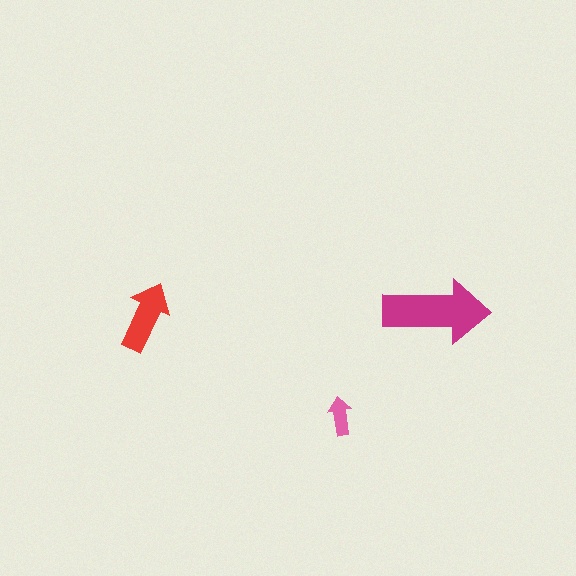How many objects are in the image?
There are 3 objects in the image.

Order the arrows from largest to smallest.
the magenta one, the red one, the pink one.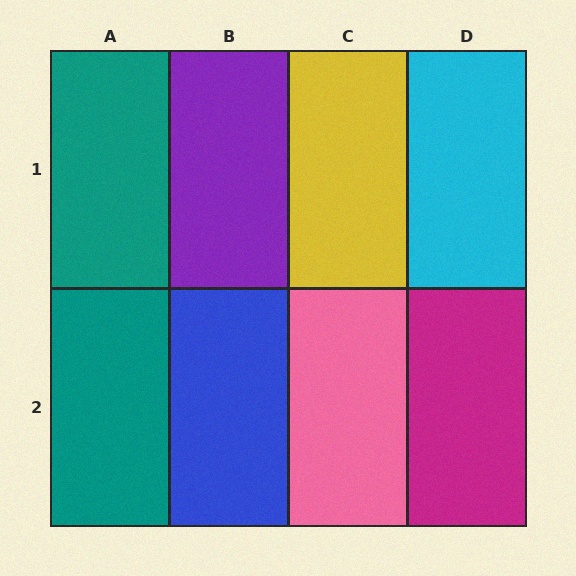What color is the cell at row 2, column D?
Magenta.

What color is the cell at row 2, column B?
Blue.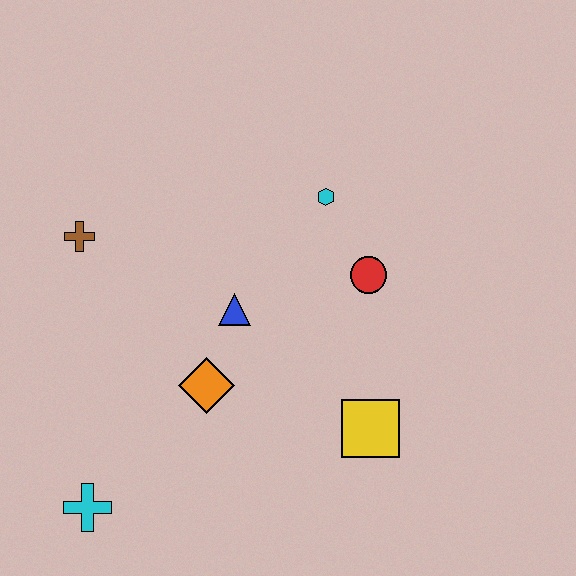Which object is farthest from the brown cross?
The yellow square is farthest from the brown cross.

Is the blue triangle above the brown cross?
No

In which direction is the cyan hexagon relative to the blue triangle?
The cyan hexagon is above the blue triangle.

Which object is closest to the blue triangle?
The orange diamond is closest to the blue triangle.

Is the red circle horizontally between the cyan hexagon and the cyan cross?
No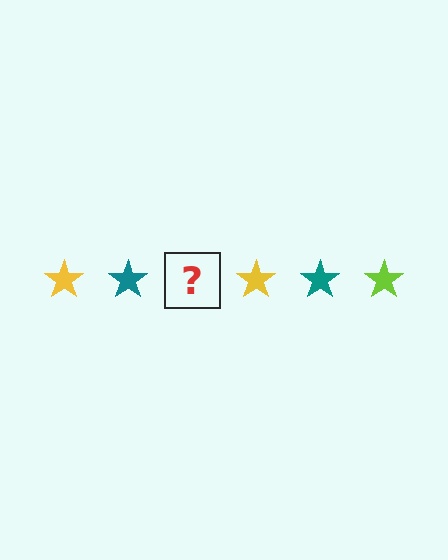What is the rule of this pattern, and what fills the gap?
The rule is that the pattern cycles through yellow, teal, lime stars. The gap should be filled with a lime star.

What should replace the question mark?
The question mark should be replaced with a lime star.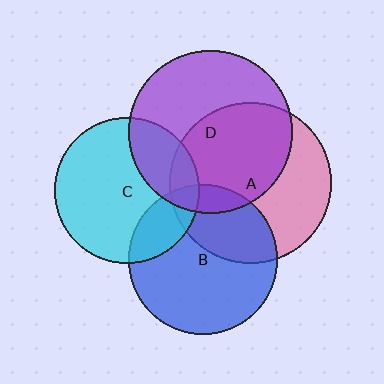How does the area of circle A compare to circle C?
Approximately 1.2 times.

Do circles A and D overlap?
Yes.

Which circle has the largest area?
Circle D (purple).